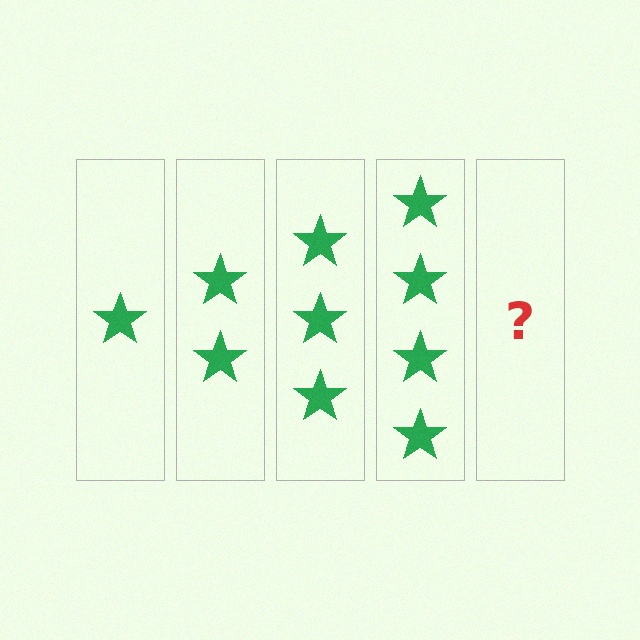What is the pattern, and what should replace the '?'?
The pattern is that each step adds one more star. The '?' should be 5 stars.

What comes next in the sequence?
The next element should be 5 stars.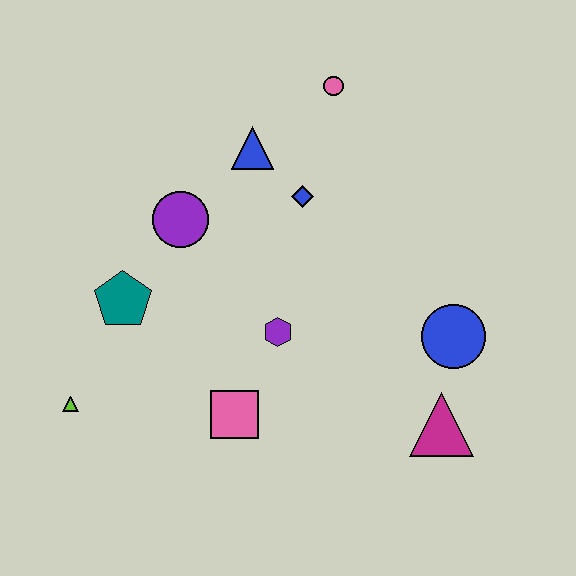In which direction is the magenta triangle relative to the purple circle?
The magenta triangle is to the right of the purple circle.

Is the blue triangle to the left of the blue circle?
Yes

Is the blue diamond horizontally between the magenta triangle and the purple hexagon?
Yes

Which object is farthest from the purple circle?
The magenta triangle is farthest from the purple circle.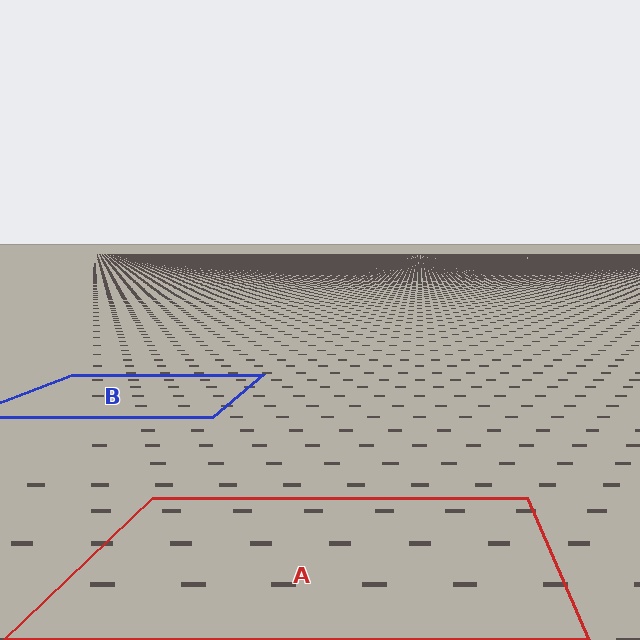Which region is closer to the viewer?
Region A is closer. The texture elements there are larger and more spread out.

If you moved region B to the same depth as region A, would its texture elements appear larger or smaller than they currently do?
They would appear larger. At a closer depth, the same texture elements are projected at a bigger on-screen size.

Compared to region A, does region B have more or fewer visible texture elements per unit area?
Region B has more texture elements per unit area — they are packed more densely because it is farther away.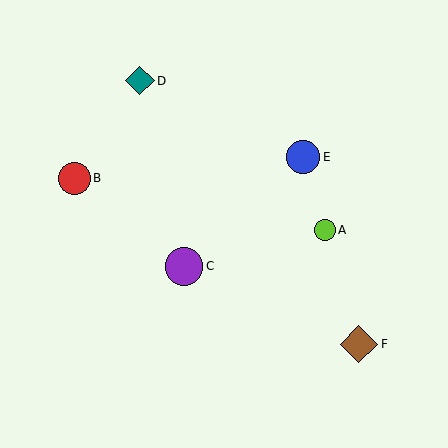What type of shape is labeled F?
Shape F is a brown diamond.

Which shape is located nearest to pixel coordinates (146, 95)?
The teal diamond (labeled D) at (140, 81) is nearest to that location.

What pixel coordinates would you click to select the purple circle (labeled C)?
Click at (184, 266) to select the purple circle C.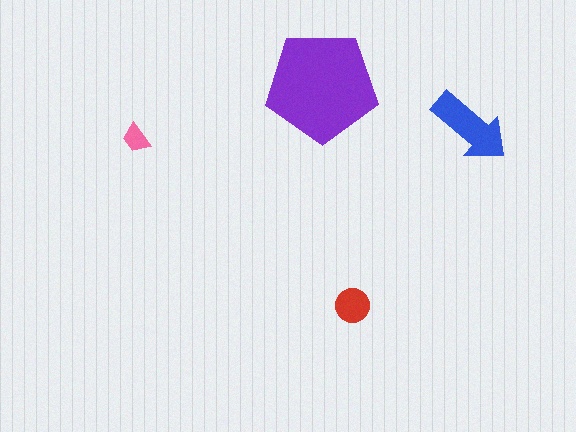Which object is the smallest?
The pink trapezoid.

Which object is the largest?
The purple pentagon.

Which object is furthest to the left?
The pink trapezoid is leftmost.